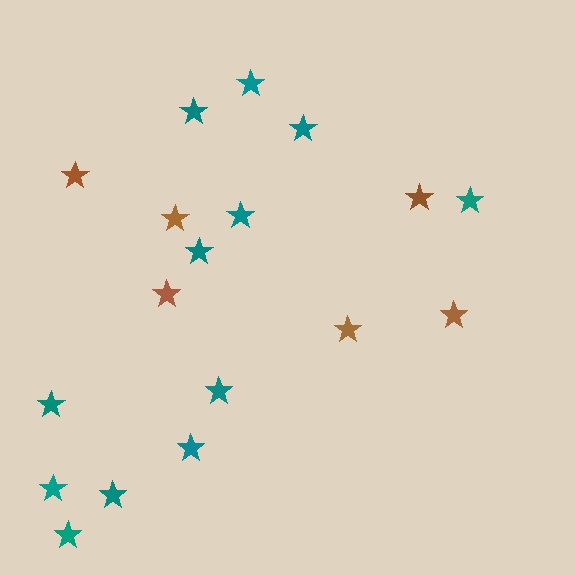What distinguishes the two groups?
There are 2 groups: one group of brown stars (6) and one group of teal stars (12).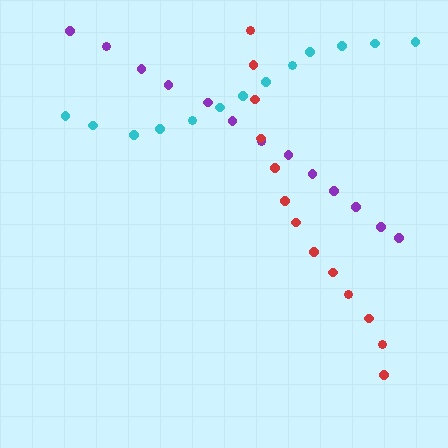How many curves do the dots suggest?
There are 3 distinct paths.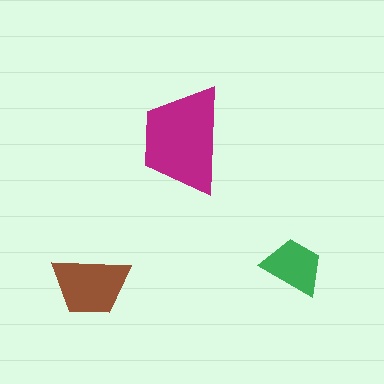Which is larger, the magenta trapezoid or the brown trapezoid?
The magenta one.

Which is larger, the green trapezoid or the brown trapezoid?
The brown one.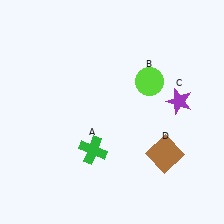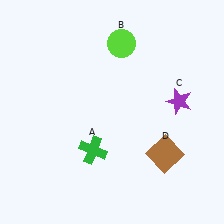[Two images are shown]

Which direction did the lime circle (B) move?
The lime circle (B) moved up.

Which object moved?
The lime circle (B) moved up.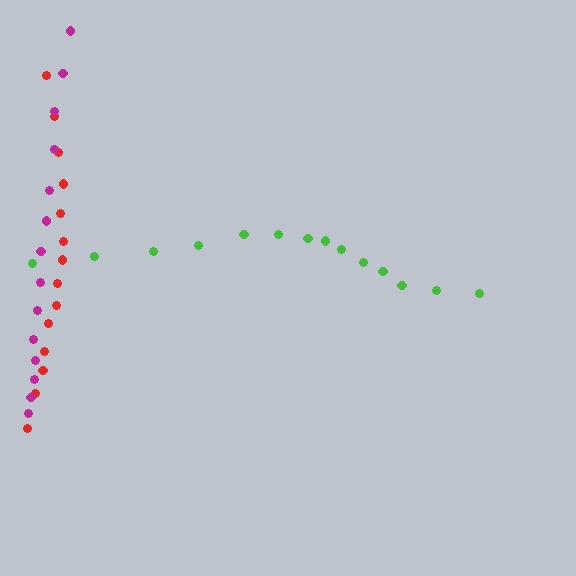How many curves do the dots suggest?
There are 3 distinct paths.